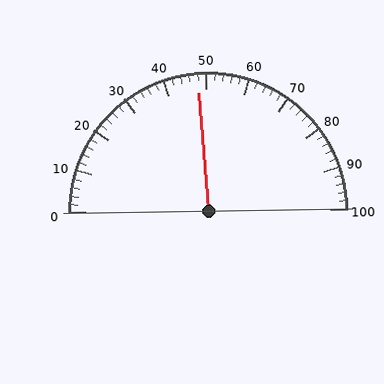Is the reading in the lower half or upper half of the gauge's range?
The reading is in the lower half of the range (0 to 100).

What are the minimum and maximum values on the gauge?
The gauge ranges from 0 to 100.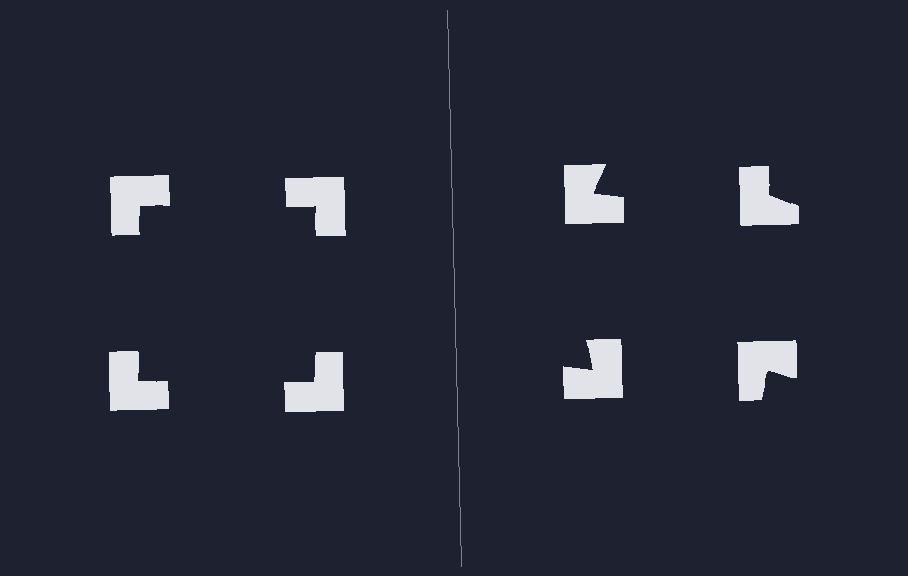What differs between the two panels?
The notched squares are positioned identically on both sides; only the wedge orientations differ. On the left they align to a square; on the right they are misaligned.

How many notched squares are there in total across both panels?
8 — 4 on each side.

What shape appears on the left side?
An illusory square.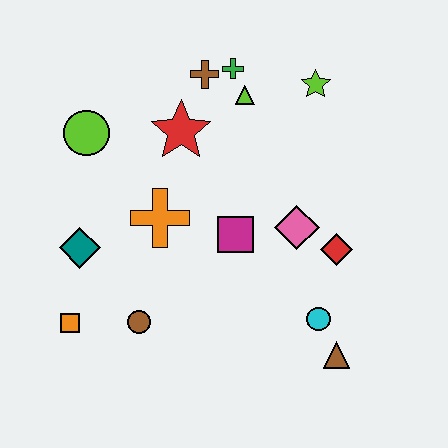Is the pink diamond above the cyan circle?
Yes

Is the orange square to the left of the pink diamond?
Yes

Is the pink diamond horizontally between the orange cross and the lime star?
Yes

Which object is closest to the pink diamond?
The red diamond is closest to the pink diamond.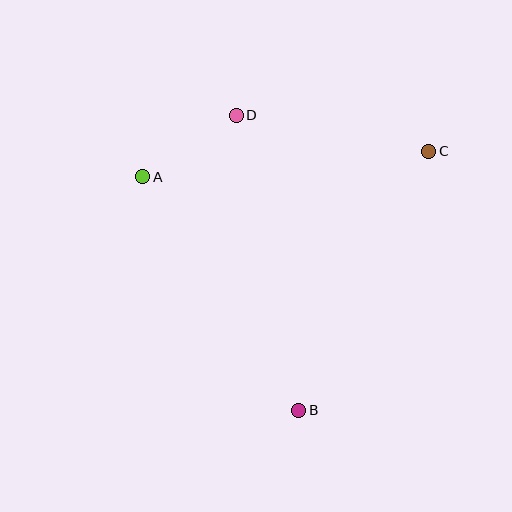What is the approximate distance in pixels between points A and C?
The distance between A and C is approximately 287 pixels.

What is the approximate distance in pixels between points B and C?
The distance between B and C is approximately 290 pixels.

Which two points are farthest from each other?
Points B and D are farthest from each other.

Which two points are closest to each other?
Points A and D are closest to each other.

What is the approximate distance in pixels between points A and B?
The distance between A and B is approximately 281 pixels.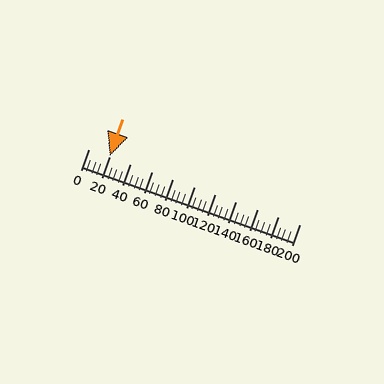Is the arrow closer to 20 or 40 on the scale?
The arrow is closer to 20.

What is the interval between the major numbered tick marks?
The major tick marks are spaced 20 units apart.